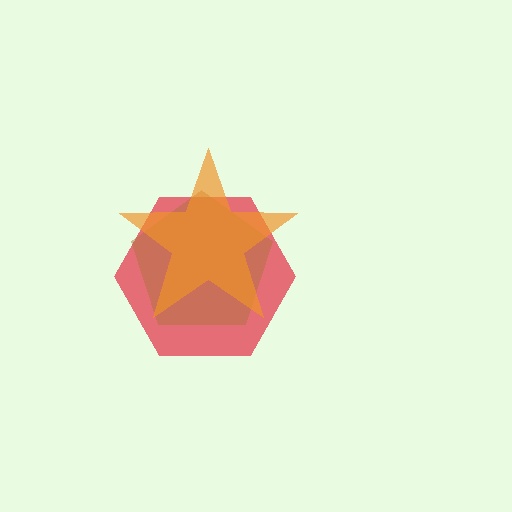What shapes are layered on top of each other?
The layered shapes are: a red hexagon, a brown pentagon, an orange star.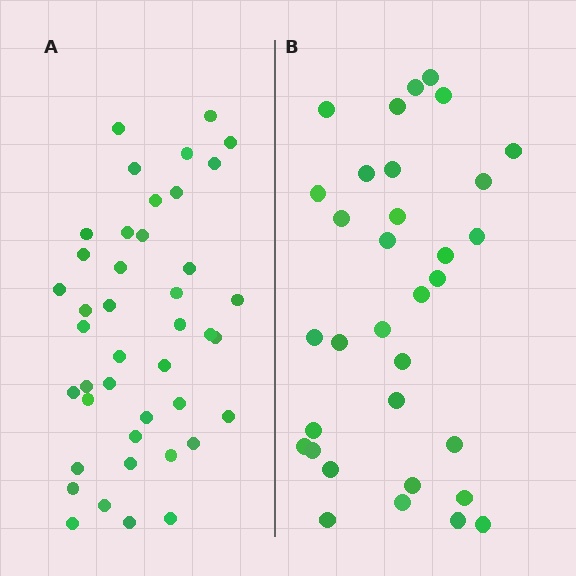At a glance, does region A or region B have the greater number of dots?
Region A (the left region) has more dots.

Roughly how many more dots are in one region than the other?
Region A has roughly 8 or so more dots than region B.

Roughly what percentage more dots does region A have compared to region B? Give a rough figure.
About 25% more.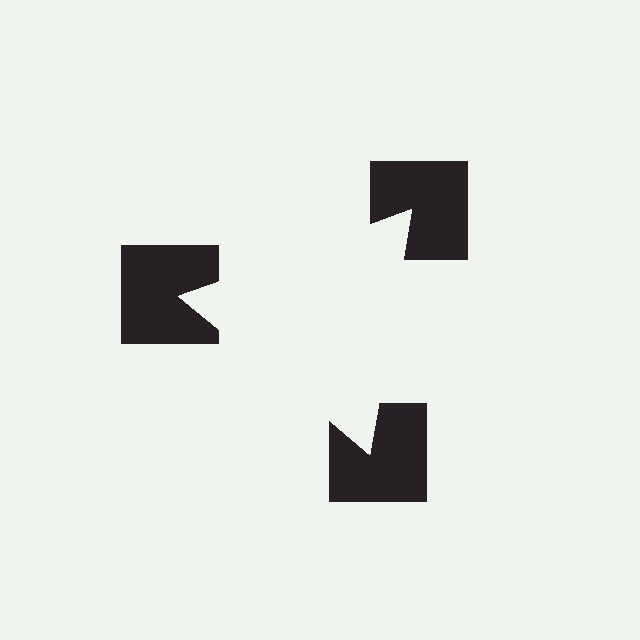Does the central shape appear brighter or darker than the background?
It typically appears slightly brighter than the background, even though no actual brightness change is drawn.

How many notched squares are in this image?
There are 3 — one at each vertex of the illusory triangle.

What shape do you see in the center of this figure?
An illusory triangle — its edges are inferred from the aligned wedge cuts in the notched squares, not physically drawn.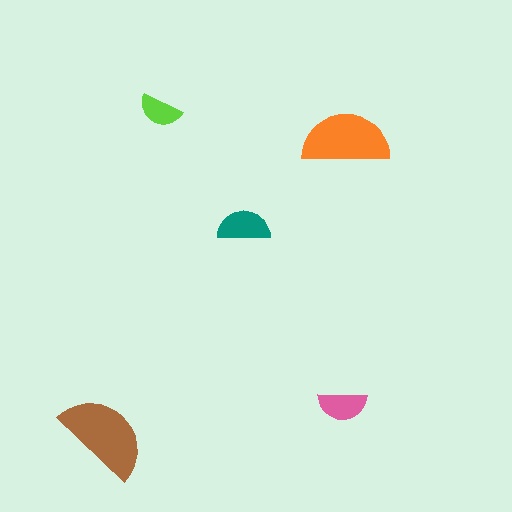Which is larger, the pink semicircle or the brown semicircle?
The brown one.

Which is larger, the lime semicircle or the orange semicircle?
The orange one.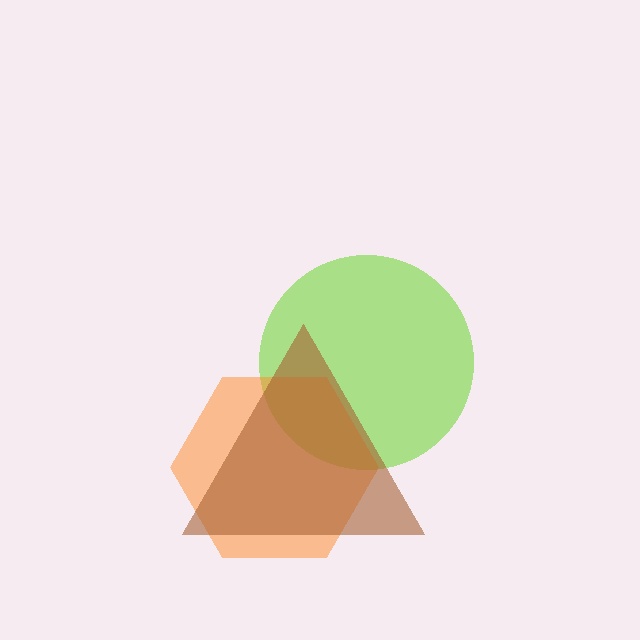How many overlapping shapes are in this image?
There are 3 overlapping shapes in the image.